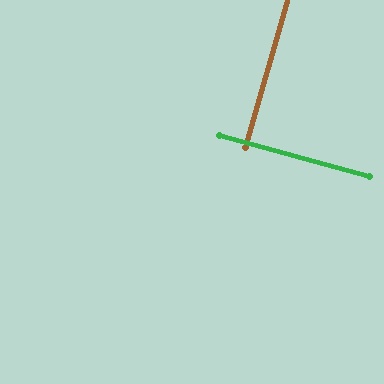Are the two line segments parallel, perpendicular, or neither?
Perpendicular — they meet at approximately 89°.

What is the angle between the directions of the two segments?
Approximately 89 degrees.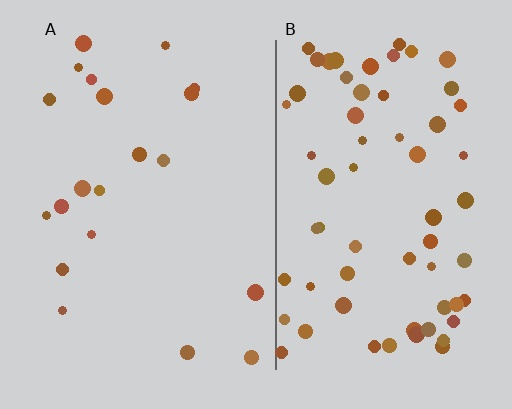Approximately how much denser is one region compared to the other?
Approximately 3.1× — region B over region A.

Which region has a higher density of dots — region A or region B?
B (the right).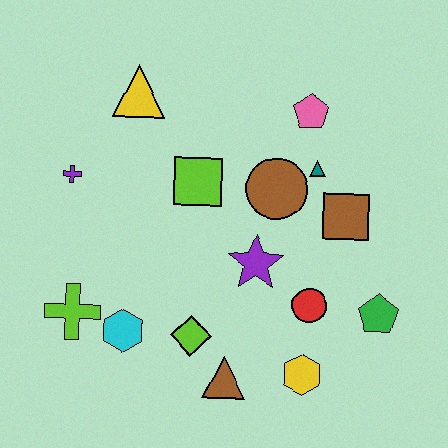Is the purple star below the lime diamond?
No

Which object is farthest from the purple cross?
The green pentagon is farthest from the purple cross.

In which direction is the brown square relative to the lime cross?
The brown square is to the right of the lime cross.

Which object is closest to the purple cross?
The yellow triangle is closest to the purple cross.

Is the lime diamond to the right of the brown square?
No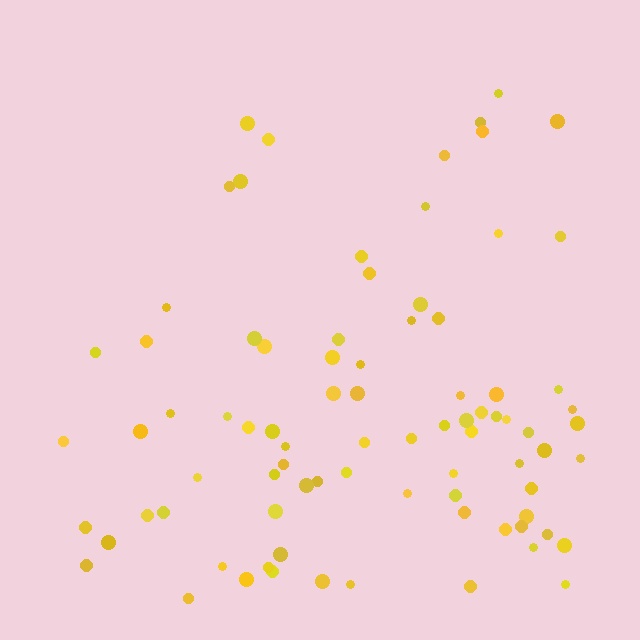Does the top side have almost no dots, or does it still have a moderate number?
Still a moderate number, just noticeably fewer than the bottom.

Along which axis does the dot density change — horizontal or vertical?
Vertical.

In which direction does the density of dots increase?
From top to bottom, with the bottom side densest.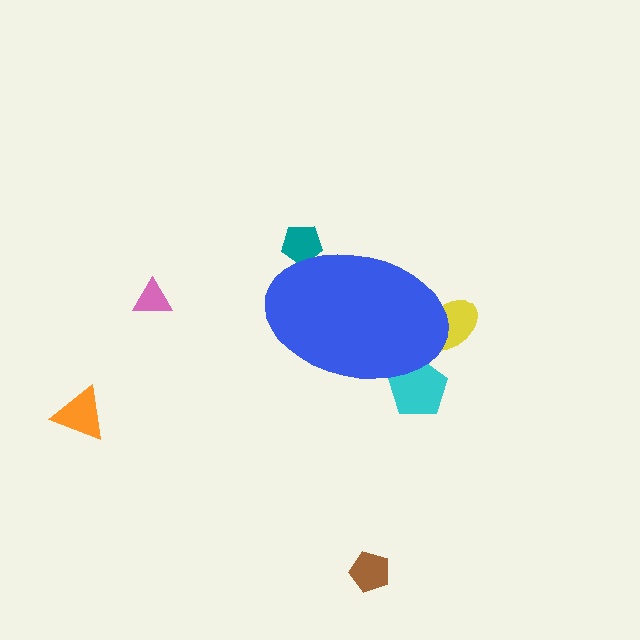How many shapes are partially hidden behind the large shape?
3 shapes are partially hidden.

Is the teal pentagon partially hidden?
Yes, the teal pentagon is partially hidden behind the blue ellipse.